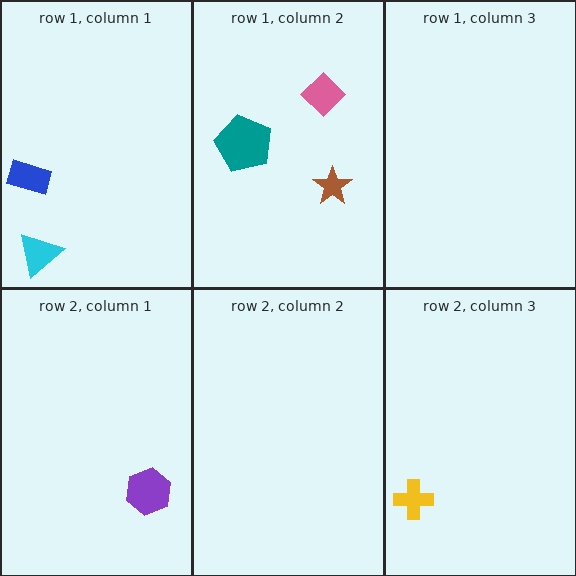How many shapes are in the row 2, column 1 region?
1.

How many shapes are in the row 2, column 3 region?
1.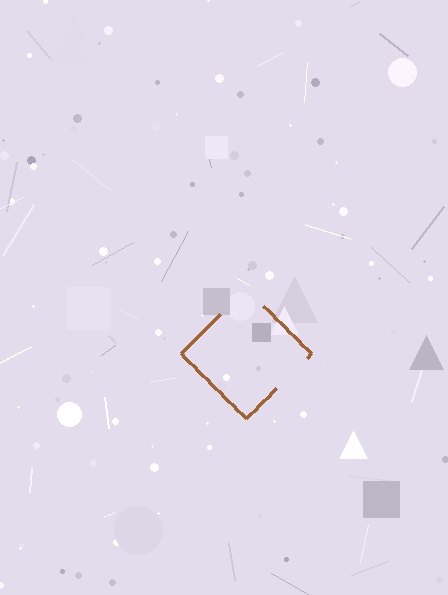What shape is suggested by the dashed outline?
The dashed outline suggests a diamond.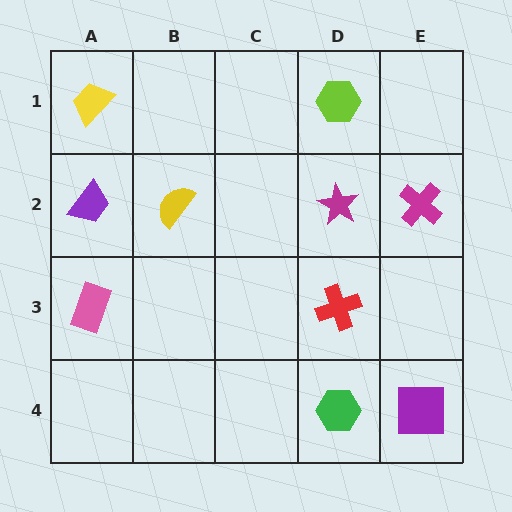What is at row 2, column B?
A yellow semicircle.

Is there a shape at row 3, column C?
No, that cell is empty.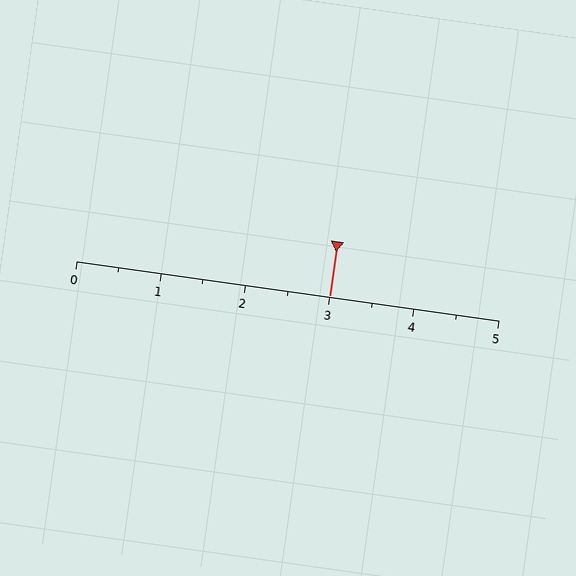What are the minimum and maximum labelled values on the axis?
The axis runs from 0 to 5.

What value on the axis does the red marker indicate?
The marker indicates approximately 3.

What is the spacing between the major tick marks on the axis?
The major ticks are spaced 1 apart.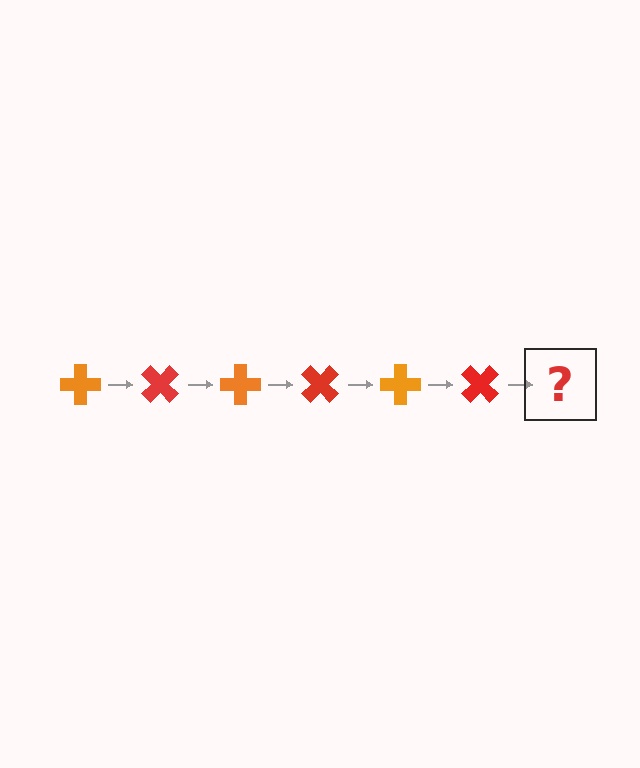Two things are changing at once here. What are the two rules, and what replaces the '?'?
The two rules are that it rotates 45 degrees each step and the color cycles through orange and red. The '?' should be an orange cross, rotated 270 degrees from the start.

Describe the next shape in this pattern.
It should be an orange cross, rotated 270 degrees from the start.